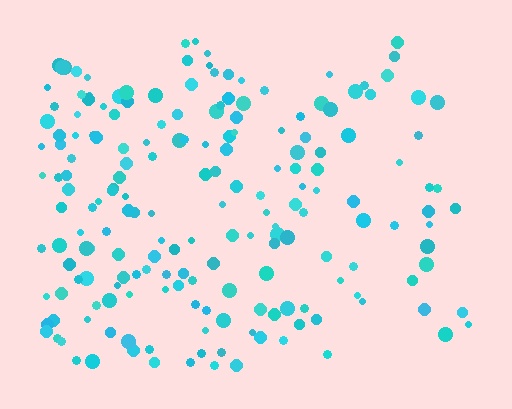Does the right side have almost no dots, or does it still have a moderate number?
Still a moderate number, just noticeably fewer than the left.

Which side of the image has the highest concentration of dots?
The left.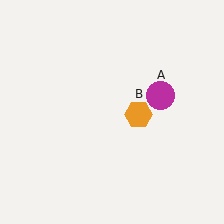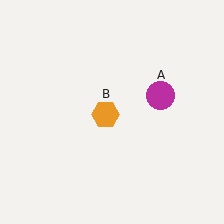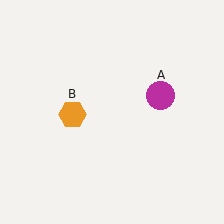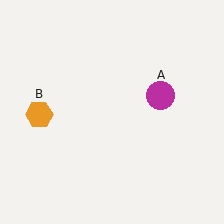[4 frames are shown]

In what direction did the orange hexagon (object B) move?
The orange hexagon (object B) moved left.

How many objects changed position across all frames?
1 object changed position: orange hexagon (object B).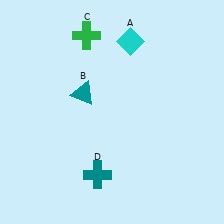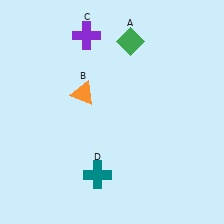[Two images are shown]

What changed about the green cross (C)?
In Image 1, C is green. In Image 2, it changed to purple.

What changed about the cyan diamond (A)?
In Image 1, A is cyan. In Image 2, it changed to green.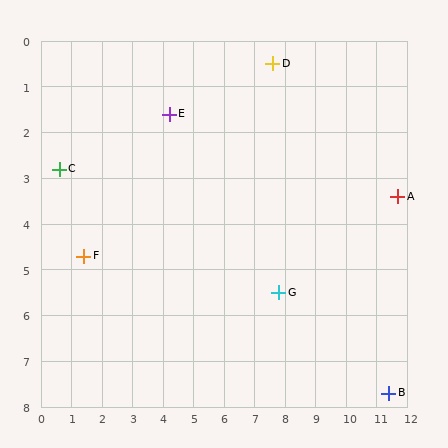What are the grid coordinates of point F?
Point F is at approximately (1.4, 4.7).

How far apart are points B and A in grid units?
Points B and A are about 4.3 grid units apart.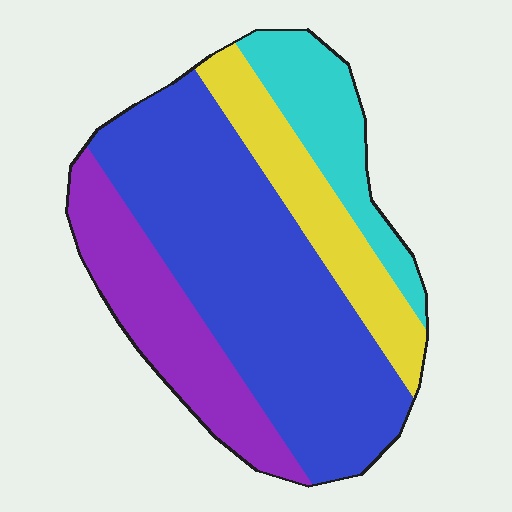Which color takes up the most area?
Blue, at roughly 50%.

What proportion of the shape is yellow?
Yellow takes up about one sixth (1/6) of the shape.